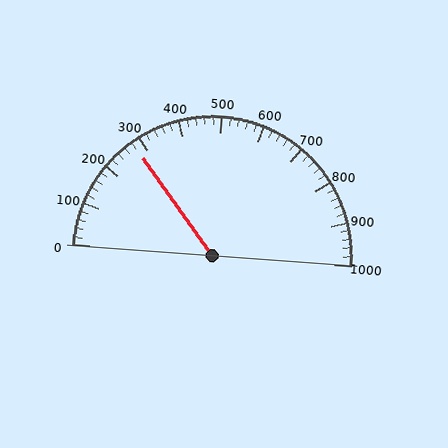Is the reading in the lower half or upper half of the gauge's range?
The reading is in the lower half of the range (0 to 1000).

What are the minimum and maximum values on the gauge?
The gauge ranges from 0 to 1000.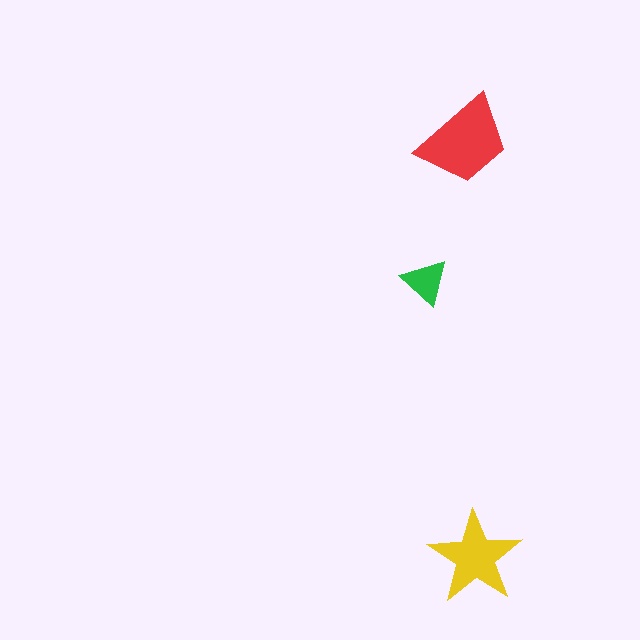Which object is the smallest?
The green triangle.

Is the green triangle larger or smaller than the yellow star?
Smaller.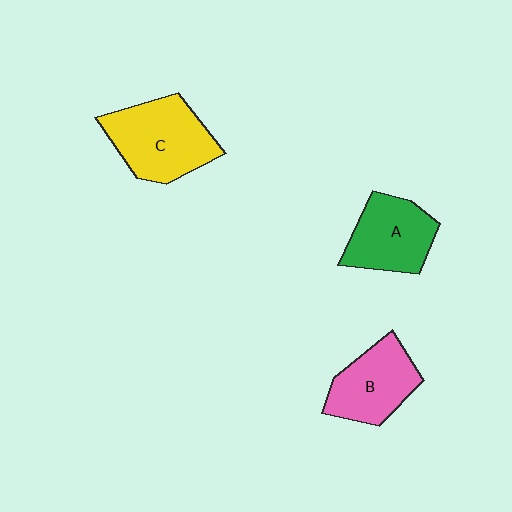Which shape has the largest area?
Shape C (yellow).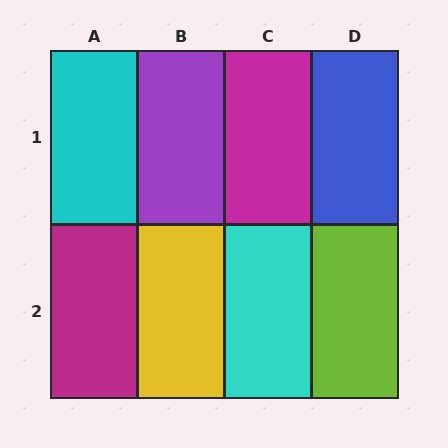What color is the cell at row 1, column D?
Blue.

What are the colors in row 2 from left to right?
Magenta, yellow, cyan, lime.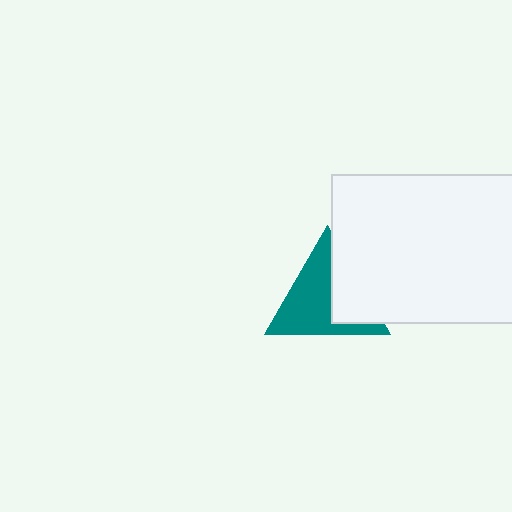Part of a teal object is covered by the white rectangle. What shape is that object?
It is a triangle.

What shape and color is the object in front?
The object in front is a white rectangle.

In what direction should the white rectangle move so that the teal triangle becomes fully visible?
The white rectangle should move right. That is the shortest direction to clear the overlap and leave the teal triangle fully visible.